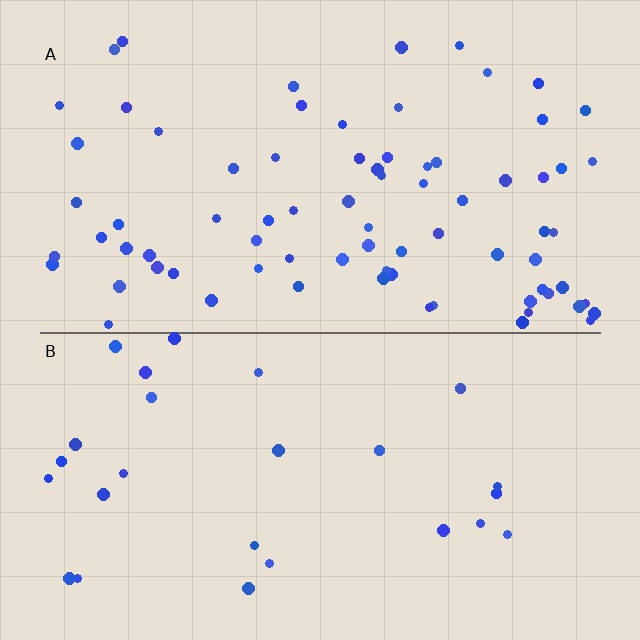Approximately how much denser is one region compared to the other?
Approximately 2.9× — region A over region B.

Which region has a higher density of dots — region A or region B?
A (the top).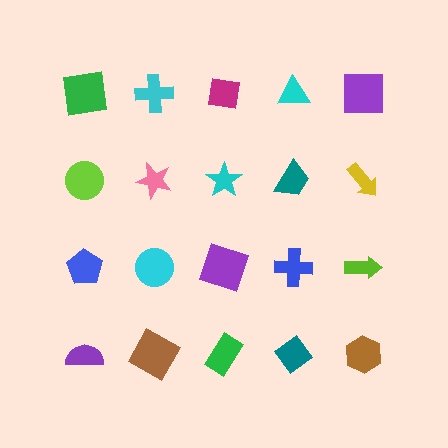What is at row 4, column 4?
A teal diamond.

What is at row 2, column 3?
A cyan star.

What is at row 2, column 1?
A lime circle.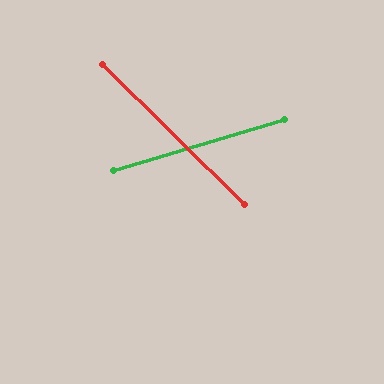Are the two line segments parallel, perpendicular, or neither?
Neither parallel nor perpendicular — they differ by about 61°.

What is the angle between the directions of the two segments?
Approximately 61 degrees.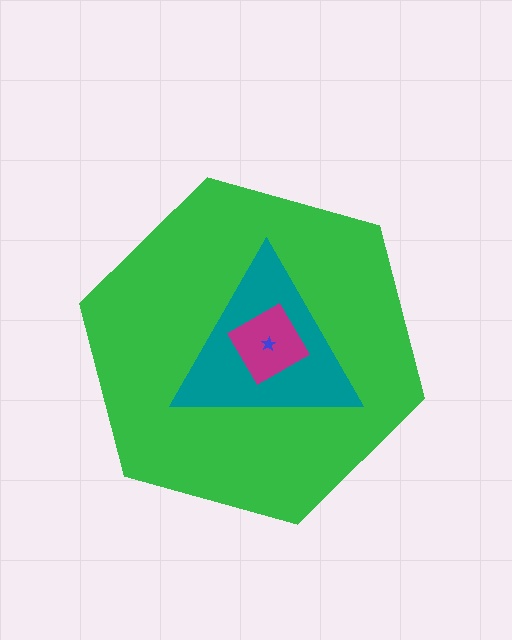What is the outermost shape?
The green hexagon.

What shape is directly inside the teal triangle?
The magenta diamond.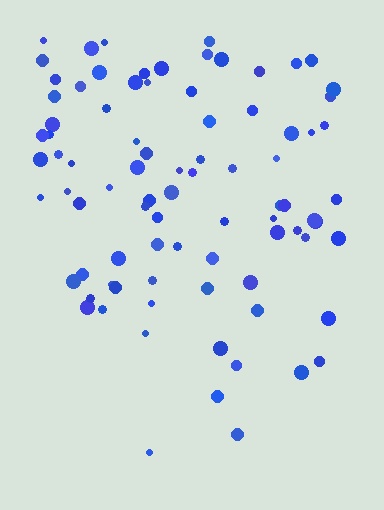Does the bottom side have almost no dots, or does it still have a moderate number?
Still a moderate number, just noticeably fewer than the top.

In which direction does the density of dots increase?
From bottom to top, with the top side densest.